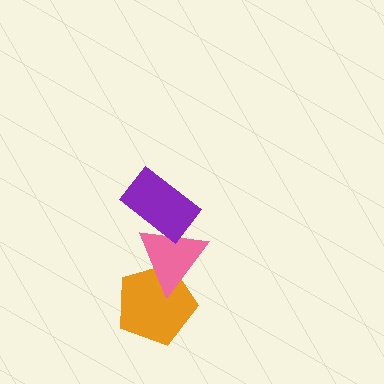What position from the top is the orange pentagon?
The orange pentagon is 3rd from the top.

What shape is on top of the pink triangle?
The purple rectangle is on top of the pink triangle.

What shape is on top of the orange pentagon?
The pink triangle is on top of the orange pentagon.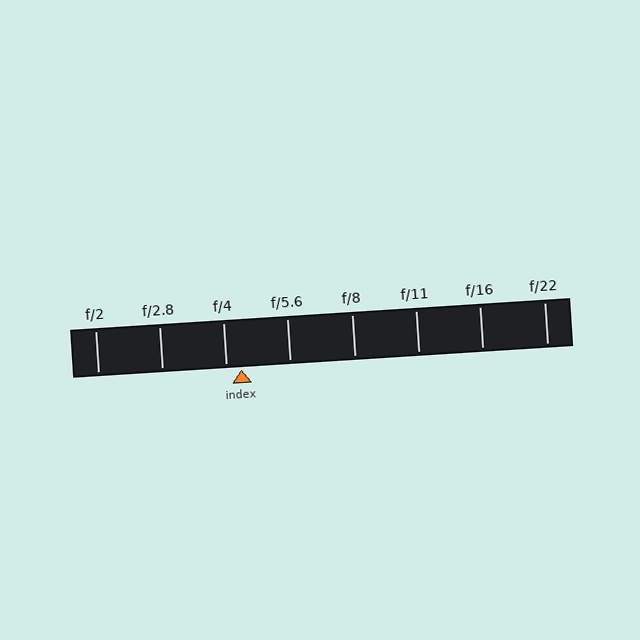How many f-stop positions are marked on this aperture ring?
There are 8 f-stop positions marked.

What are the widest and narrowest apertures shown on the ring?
The widest aperture shown is f/2 and the narrowest is f/22.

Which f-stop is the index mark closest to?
The index mark is closest to f/4.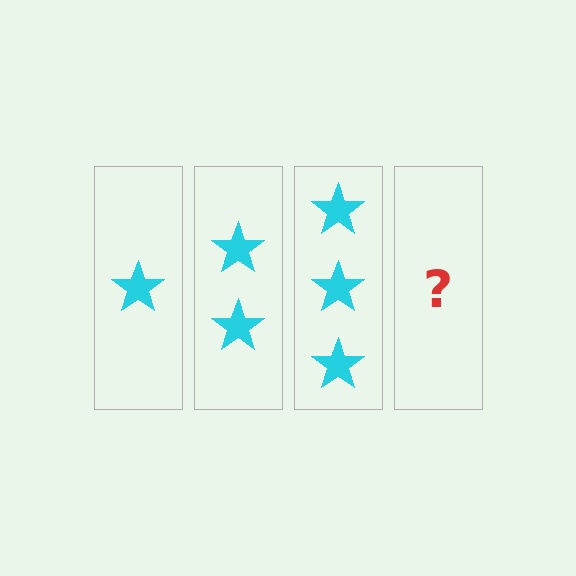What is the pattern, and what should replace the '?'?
The pattern is that each step adds one more star. The '?' should be 4 stars.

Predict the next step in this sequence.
The next step is 4 stars.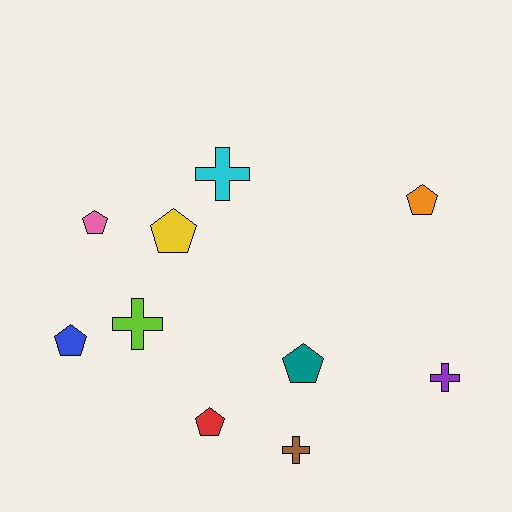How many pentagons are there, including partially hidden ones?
There are 6 pentagons.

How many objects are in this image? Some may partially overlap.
There are 10 objects.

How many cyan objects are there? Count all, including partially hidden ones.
There is 1 cyan object.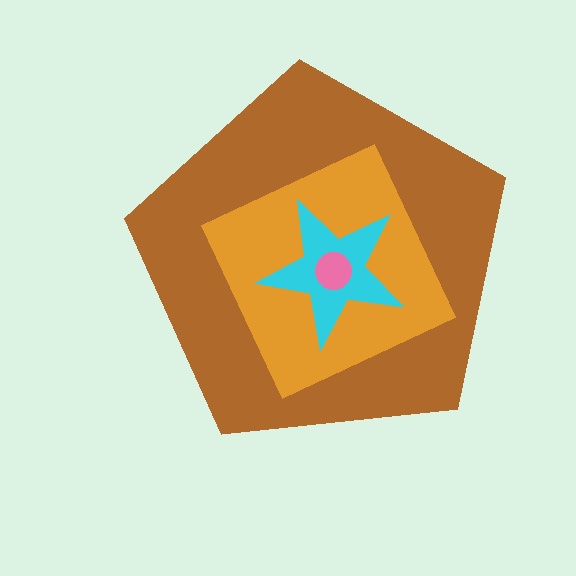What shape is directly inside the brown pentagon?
The orange diamond.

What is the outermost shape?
The brown pentagon.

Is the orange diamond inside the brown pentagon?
Yes.